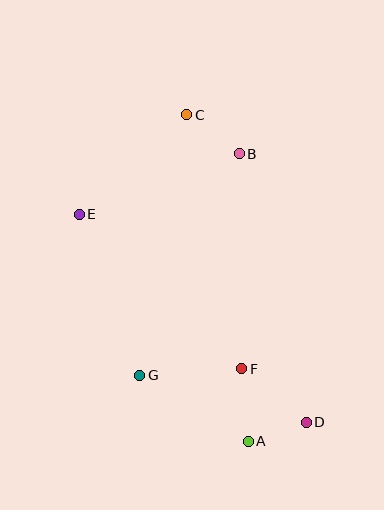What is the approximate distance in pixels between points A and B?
The distance between A and B is approximately 288 pixels.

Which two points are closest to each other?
Points A and D are closest to each other.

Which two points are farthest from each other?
Points A and C are farthest from each other.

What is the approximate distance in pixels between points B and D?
The distance between B and D is approximately 277 pixels.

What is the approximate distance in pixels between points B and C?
The distance between B and C is approximately 65 pixels.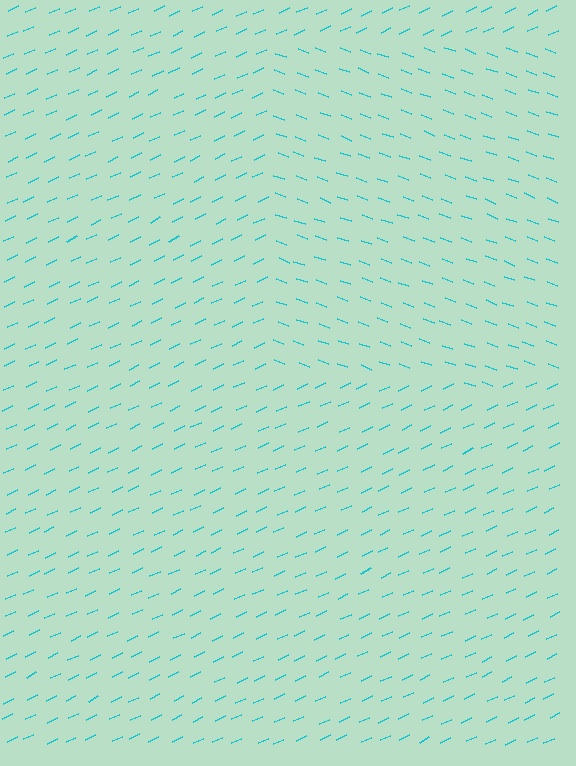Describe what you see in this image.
The image is filled with small cyan line segments. A rectangle region in the image has lines oriented differently from the surrounding lines, creating a visible texture boundary.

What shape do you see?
I see a rectangle.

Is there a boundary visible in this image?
Yes, there is a texture boundary formed by a change in line orientation.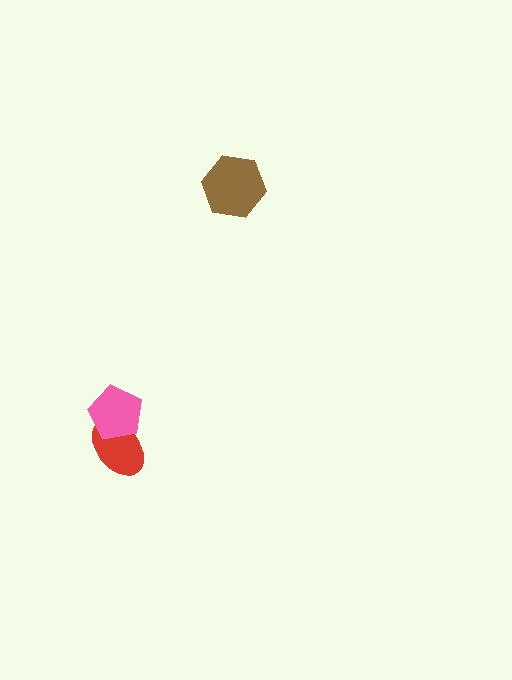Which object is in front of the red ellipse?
The pink pentagon is in front of the red ellipse.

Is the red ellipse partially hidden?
Yes, it is partially covered by another shape.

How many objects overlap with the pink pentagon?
1 object overlaps with the pink pentagon.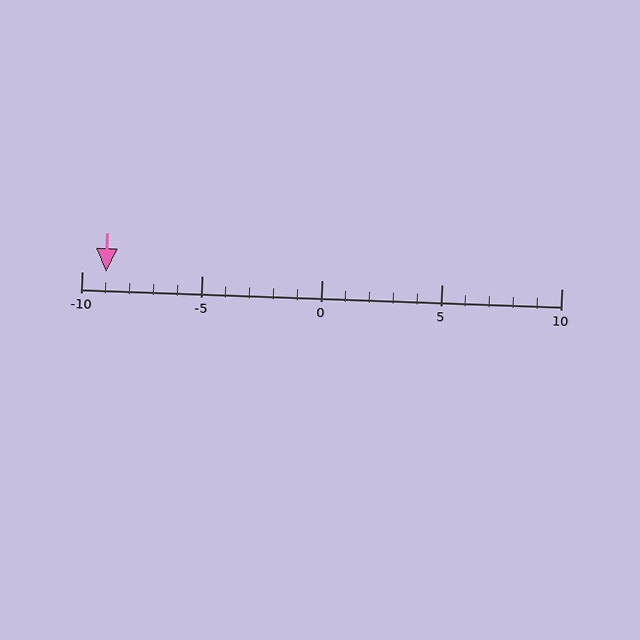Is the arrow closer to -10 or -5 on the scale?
The arrow is closer to -10.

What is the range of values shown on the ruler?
The ruler shows values from -10 to 10.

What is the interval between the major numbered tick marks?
The major tick marks are spaced 5 units apart.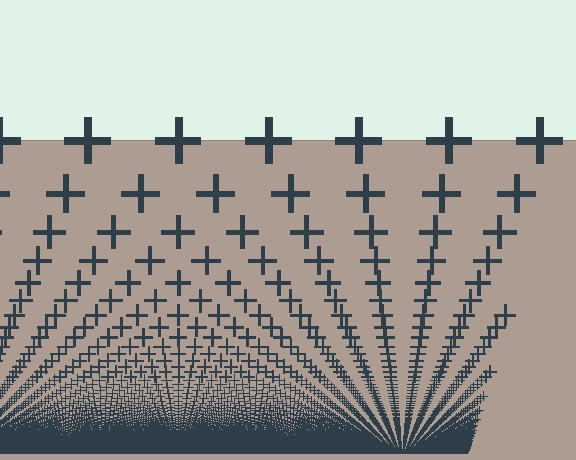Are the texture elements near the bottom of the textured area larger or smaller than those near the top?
Smaller. The gradient is inverted — elements near the bottom are smaller and denser.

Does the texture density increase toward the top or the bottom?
Density increases toward the bottom.